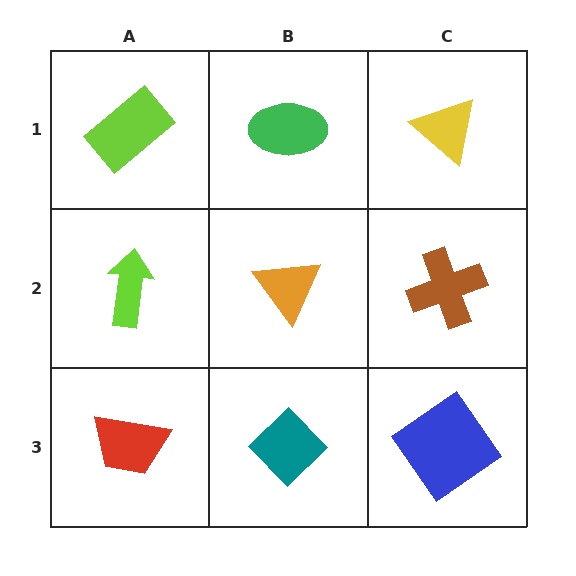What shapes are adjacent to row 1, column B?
An orange triangle (row 2, column B), a lime rectangle (row 1, column A), a yellow triangle (row 1, column C).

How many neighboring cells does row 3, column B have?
3.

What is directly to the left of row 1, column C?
A green ellipse.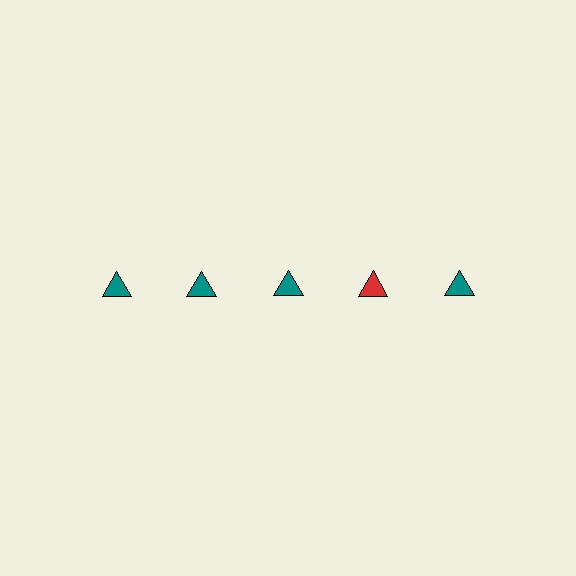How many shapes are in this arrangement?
There are 5 shapes arranged in a grid pattern.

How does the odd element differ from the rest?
It has a different color: red instead of teal.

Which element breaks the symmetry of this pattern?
The red triangle in the top row, second from right column breaks the symmetry. All other shapes are teal triangles.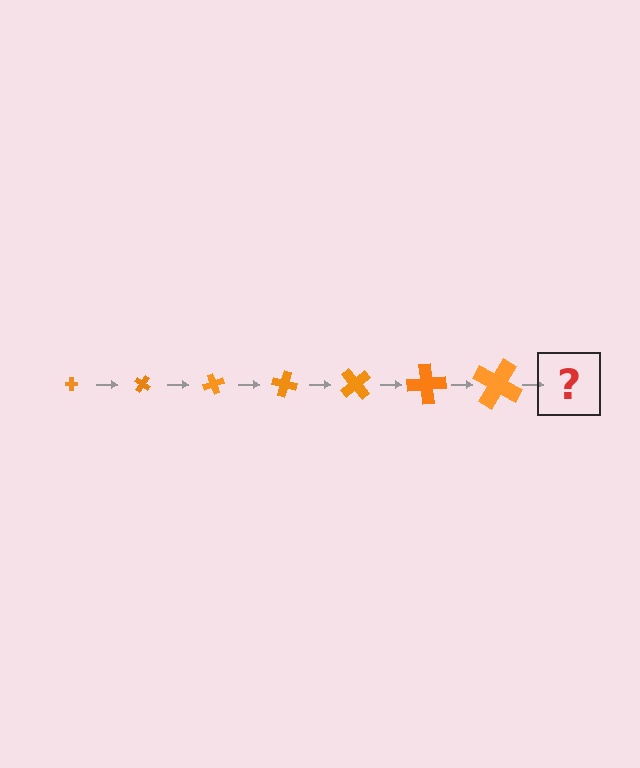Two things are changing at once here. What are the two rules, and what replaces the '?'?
The two rules are that the cross grows larger each step and it rotates 35 degrees each step. The '?' should be a cross, larger than the previous one and rotated 245 degrees from the start.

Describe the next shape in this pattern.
It should be a cross, larger than the previous one and rotated 245 degrees from the start.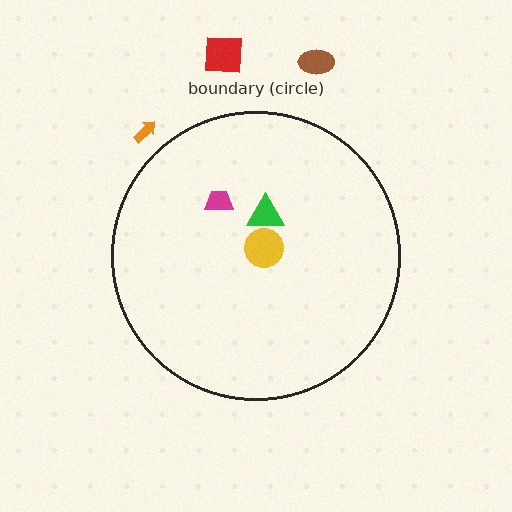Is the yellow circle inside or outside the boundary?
Inside.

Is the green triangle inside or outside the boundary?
Inside.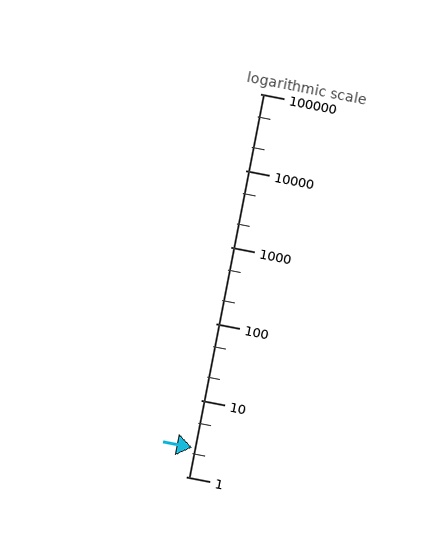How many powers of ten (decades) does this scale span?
The scale spans 5 decades, from 1 to 100000.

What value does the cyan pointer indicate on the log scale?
The pointer indicates approximately 2.4.